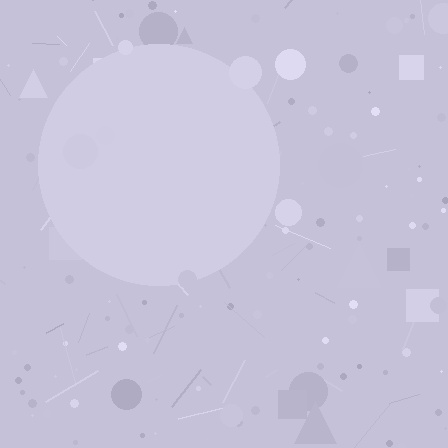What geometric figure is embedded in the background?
A circle is embedded in the background.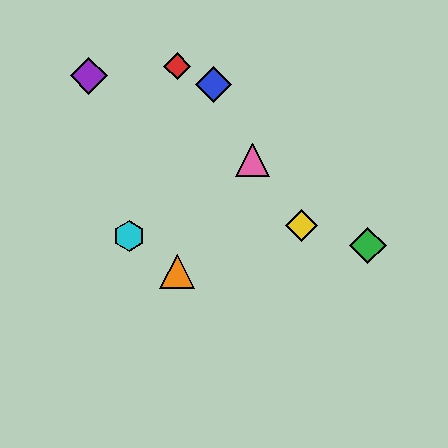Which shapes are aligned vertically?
The red diamond, the orange triangle are aligned vertically.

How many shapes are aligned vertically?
2 shapes (the red diamond, the orange triangle) are aligned vertically.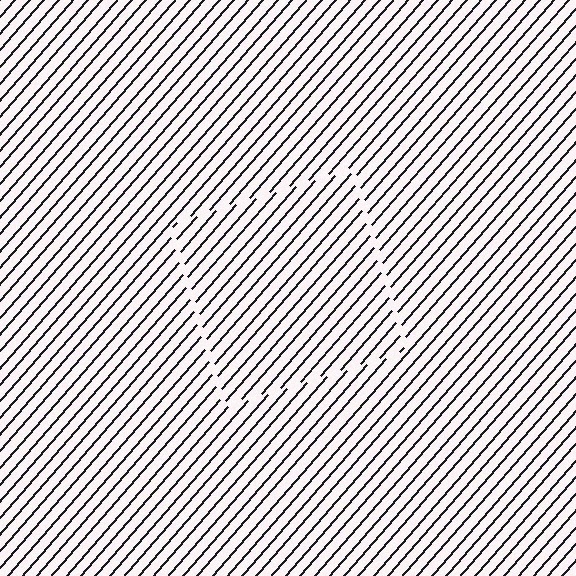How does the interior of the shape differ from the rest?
The interior of the shape contains the same grating, shifted by half a period — the contour is defined by the phase discontinuity where line-ends from the inner and outer gratings abut.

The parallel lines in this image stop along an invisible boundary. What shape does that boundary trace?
An illusory square. The interior of the shape contains the same grating, shifted by half a period — the contour is defined by the phase discontinuity where line-ends from the inner and outer gratings abut.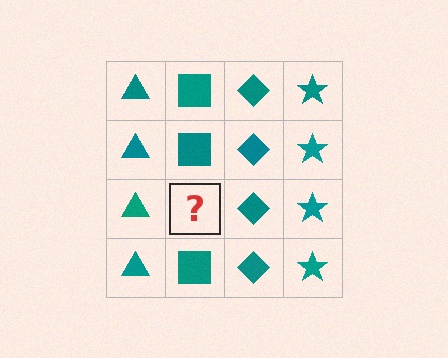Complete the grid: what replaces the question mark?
The question mark should be replaced with a teal square.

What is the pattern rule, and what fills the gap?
The rule is that each column has a consistent shape. The gap should be filled with a teal square.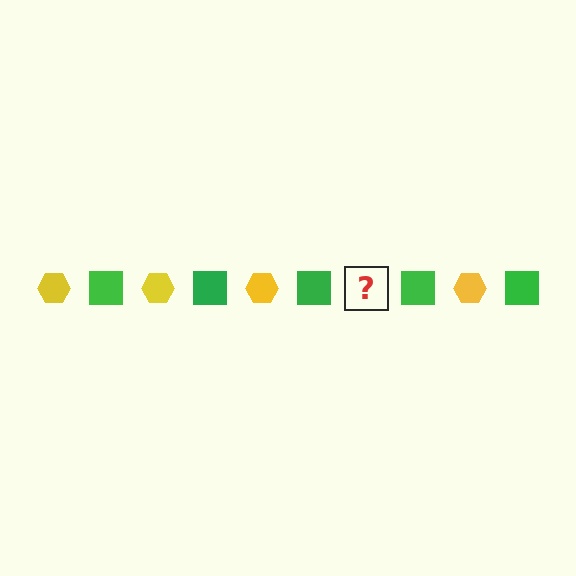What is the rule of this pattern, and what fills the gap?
The rule is that the pattern alternates between yellow hexagon and green square. The gap should be filled with a yellow hexagon.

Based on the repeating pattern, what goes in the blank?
The blank should be a yellow hexagon.